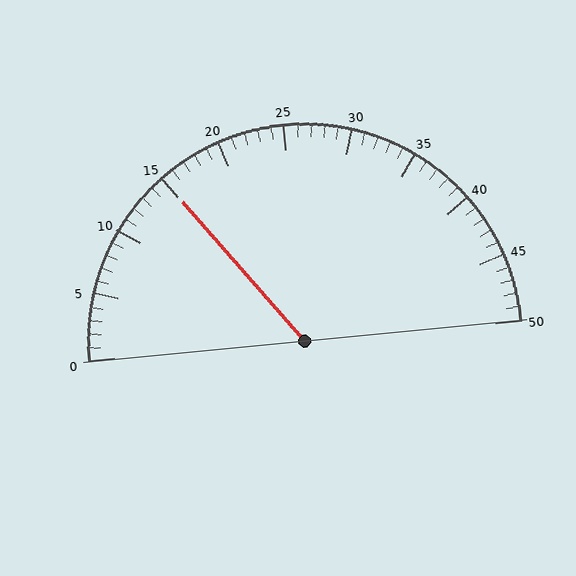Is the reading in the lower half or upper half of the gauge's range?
The reading is in the lower half of the range (0 to 50).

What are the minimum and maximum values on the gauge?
The gauge ranges from 0 to 50.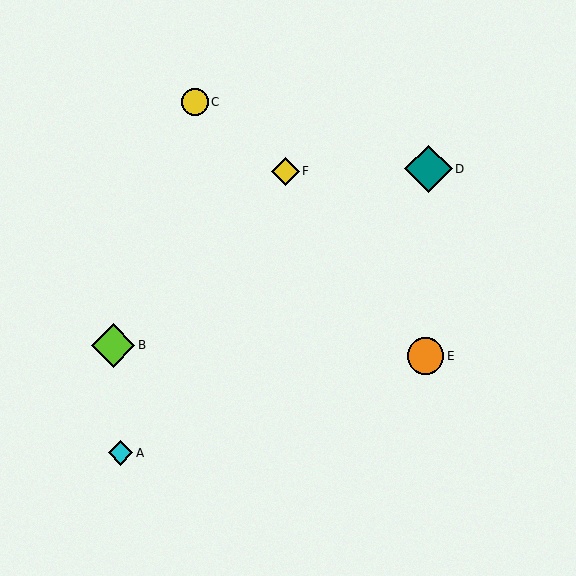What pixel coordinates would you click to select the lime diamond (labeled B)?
Click at (113, 345) to select the lime diamond B.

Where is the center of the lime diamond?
The center of the lime diamond is at (113, 345).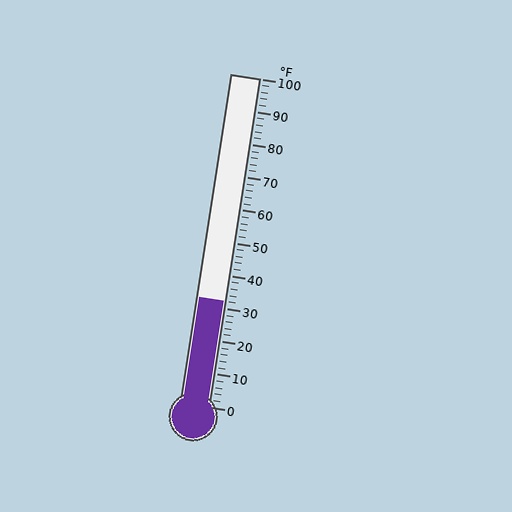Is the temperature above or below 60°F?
The temperature is below 60°F.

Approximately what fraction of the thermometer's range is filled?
The thermometer is filled to approximately 30% of its range.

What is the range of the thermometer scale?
The thermometer scale ranges from 0°F to 100°F.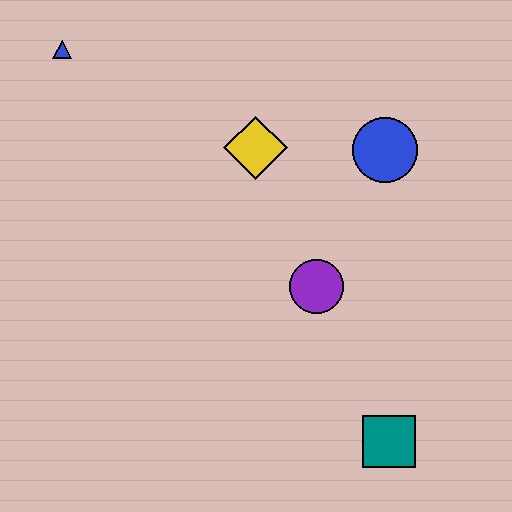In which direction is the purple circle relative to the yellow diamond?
The purple circle is below the yellow diamond.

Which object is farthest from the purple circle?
The blue triangle is farthest from the purple circle.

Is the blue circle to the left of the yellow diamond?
No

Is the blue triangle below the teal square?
No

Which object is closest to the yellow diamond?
The blue circle is closest to the yellow diamond.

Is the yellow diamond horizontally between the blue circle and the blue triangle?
Yes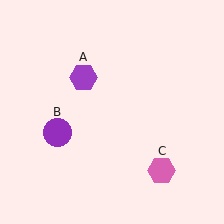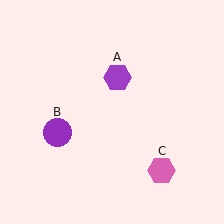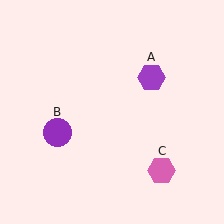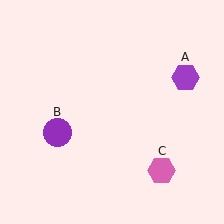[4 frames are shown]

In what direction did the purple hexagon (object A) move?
The purple hexagon (object A) moved right.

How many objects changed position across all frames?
1 object changed position: purple hexagon (object A).